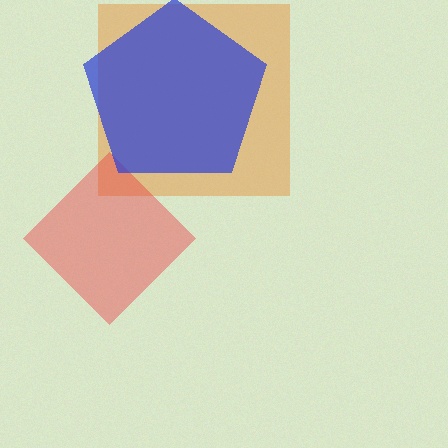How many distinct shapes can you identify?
There are 3 distinct shapes: an orange square, a red diamond, a blue pentagon.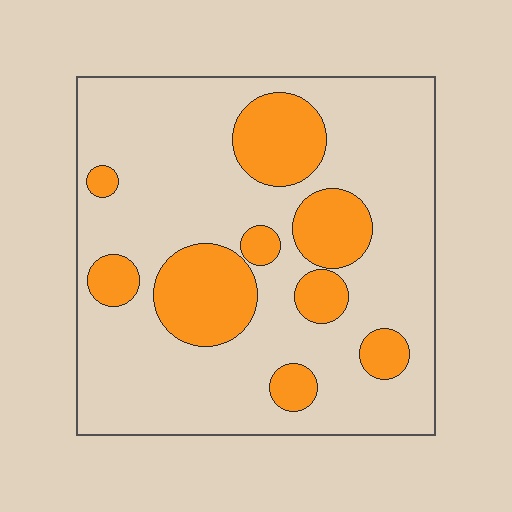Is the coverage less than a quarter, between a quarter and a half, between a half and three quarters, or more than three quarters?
Less than a quarter.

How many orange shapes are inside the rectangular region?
9.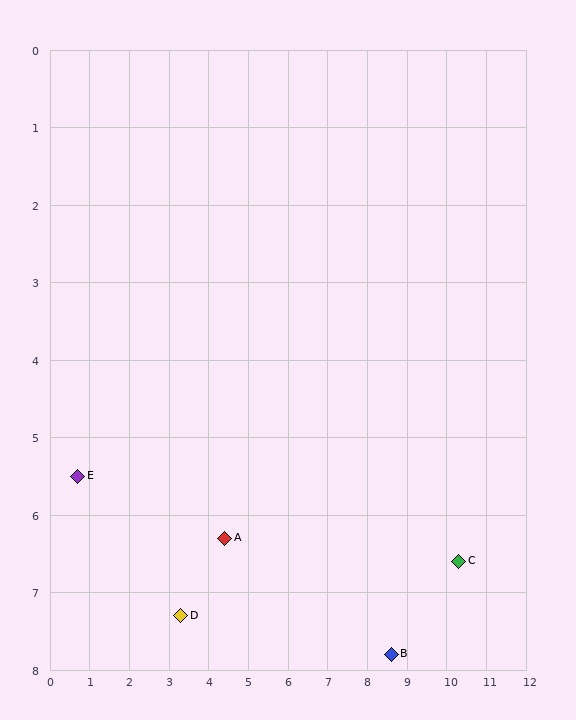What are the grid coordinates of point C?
Point C is at approximately (10.3, 6.6).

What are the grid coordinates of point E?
Point E is at approximately (0.7, 5.5).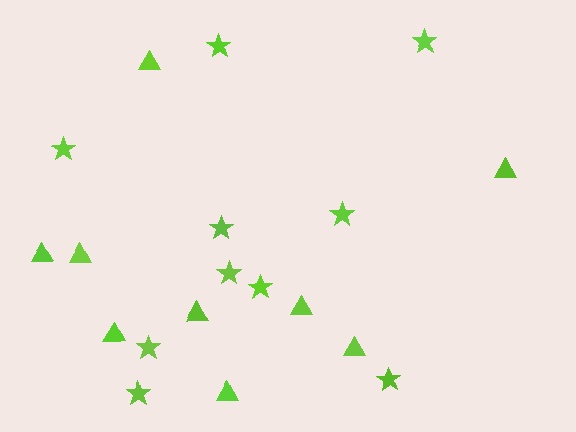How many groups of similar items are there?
There are 2 groups: one group of triangles (9) and one group of stars (10).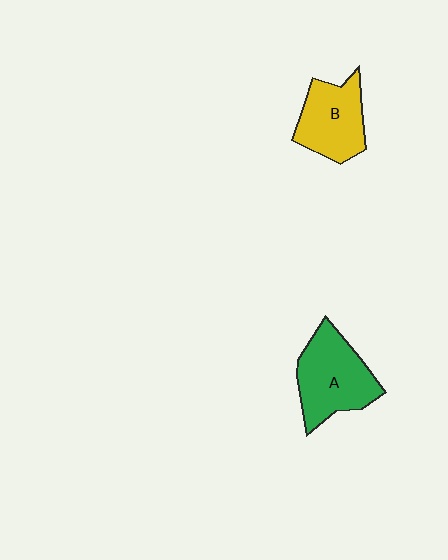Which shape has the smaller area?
Shape B (yellow).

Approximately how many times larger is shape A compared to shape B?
Approximately 1.2 times.